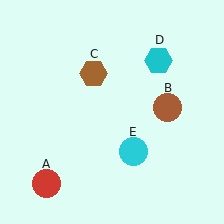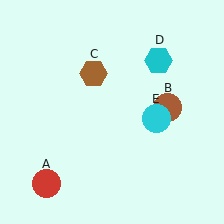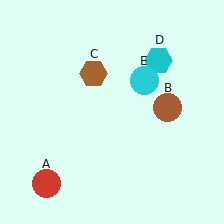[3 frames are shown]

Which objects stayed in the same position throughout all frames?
Red circle (object A) and brown circle (object B) and brown hexagon (object C) and cyan hexagon (object D) remained stationary.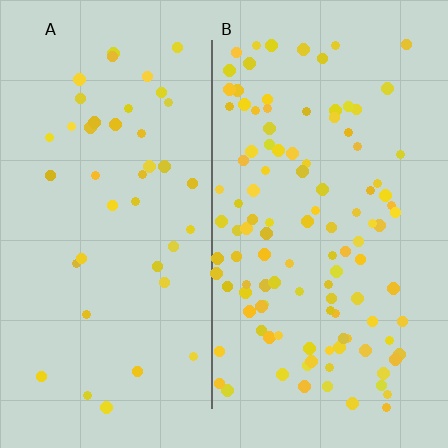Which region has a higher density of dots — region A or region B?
B (the right).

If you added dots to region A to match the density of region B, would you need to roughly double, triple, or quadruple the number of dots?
Approximately triple.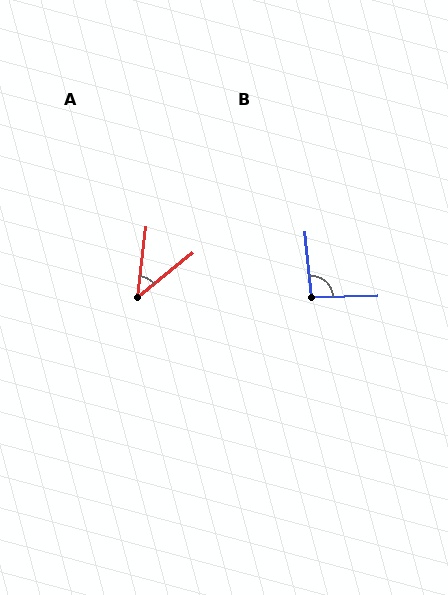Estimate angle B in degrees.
Approximately 94 degrees.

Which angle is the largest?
B, at approximately 94 degrees.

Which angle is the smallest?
A, at approximately 44 degrees.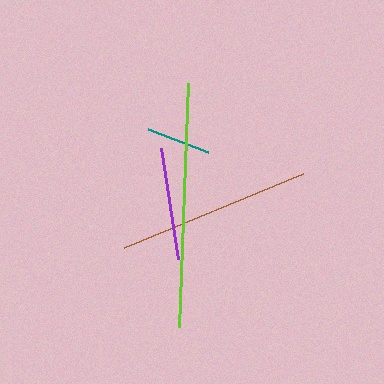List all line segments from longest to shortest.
From longest to shortest: lime, brown, purple, teal.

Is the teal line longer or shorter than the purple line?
The purple line is longer than the teal line.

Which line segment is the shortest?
The teal line is the shortest at approximately 64 pixels.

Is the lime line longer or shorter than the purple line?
The lime line is longer than the purple line.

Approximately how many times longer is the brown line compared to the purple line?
The brown line is approximately 1.7 times the length of the purple line.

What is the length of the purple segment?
The purple segment is approximately 112 pixels long.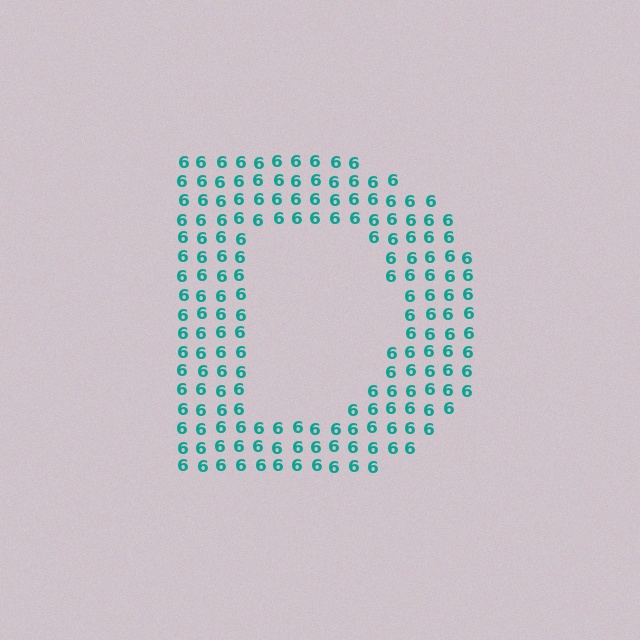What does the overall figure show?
The overall figure shows the letter D.